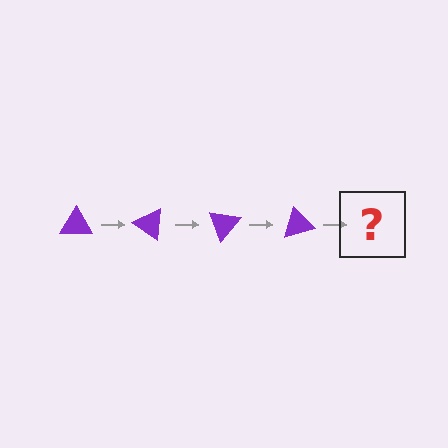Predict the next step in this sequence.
The next step is a purple triangle rotated 140 degrees.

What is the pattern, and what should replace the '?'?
The pattern is that the triangle rotates 35 degrees each step. The '?' should be a purple triangle rotated 140 degrees.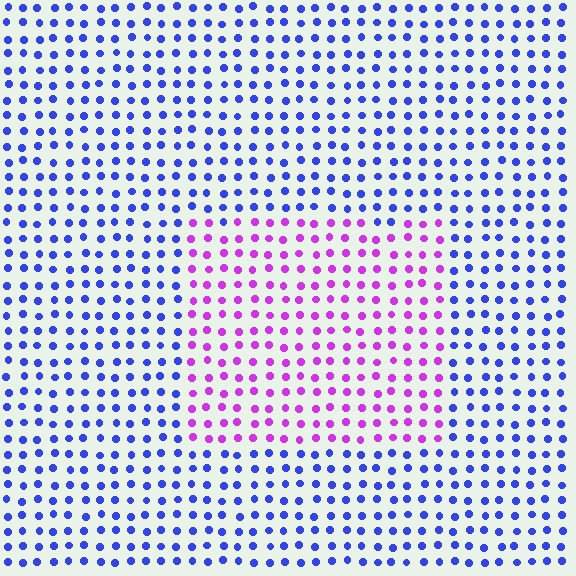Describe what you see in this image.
The image is filled with small blue elements in a uniform arrangement. A rectangle-shaped region is visible where the elements are tinted to a slightly different hue, forming a subtle color boundary.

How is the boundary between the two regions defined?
The boundary is defined purely by a slight shift in hue (about 58 degrees). Spacing, size, and orientation are identical on both sides.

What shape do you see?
I see a rectangle.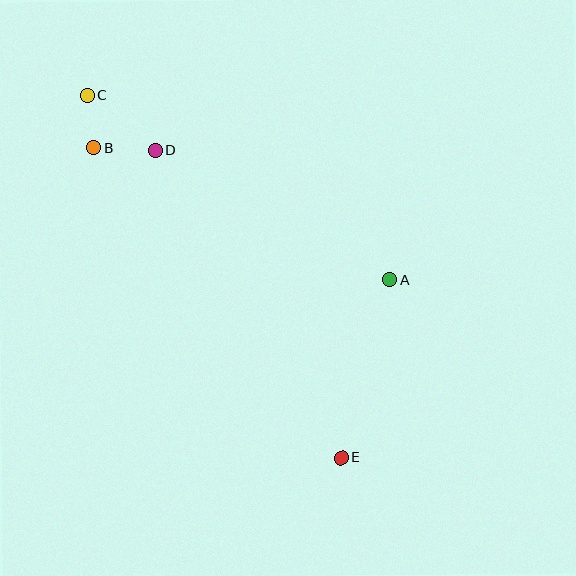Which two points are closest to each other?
Points B and C are closest to each other.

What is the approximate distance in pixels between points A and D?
The distance between A and D is approximately 268 pixels.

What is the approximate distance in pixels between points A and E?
The distance between A and E is approximately 185 pixels.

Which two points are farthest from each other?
Points C and E are farthest from each other.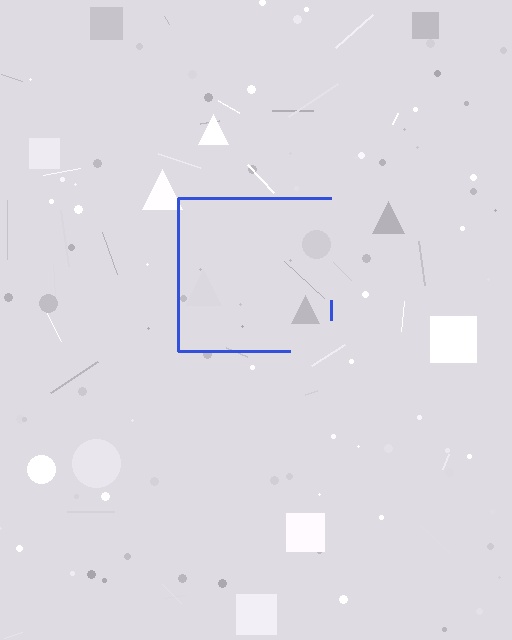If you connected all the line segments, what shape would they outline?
They would outline a square.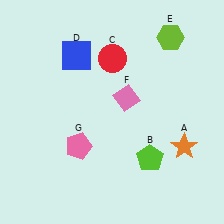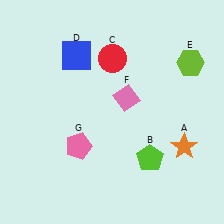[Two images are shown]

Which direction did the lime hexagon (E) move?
The lime hexagon (E) moved down.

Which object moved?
The lime hexagon (E) moved down.